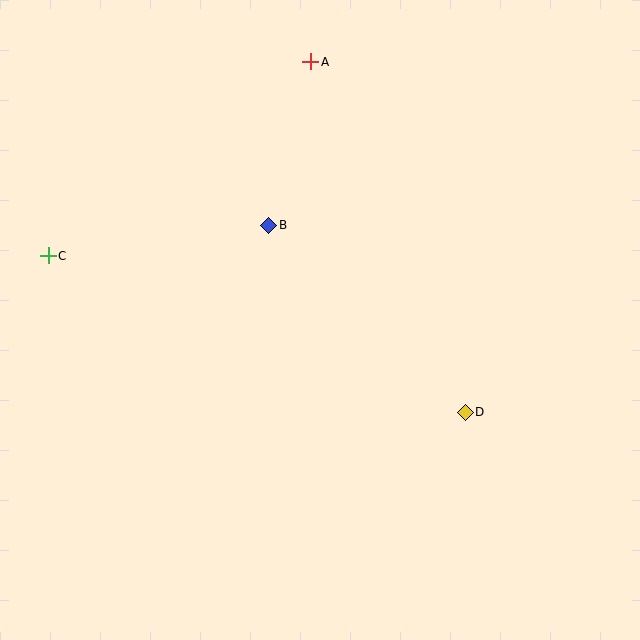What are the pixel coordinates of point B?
Point B is at (269, 226).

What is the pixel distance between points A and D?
The distance between A and D is 383 pixels.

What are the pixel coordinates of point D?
Point D is at (465, 412).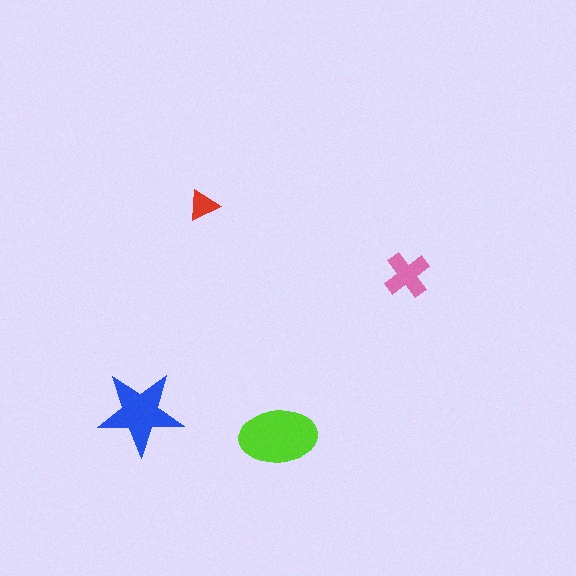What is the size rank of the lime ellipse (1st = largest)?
1st.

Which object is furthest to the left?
The blue star is leftmost.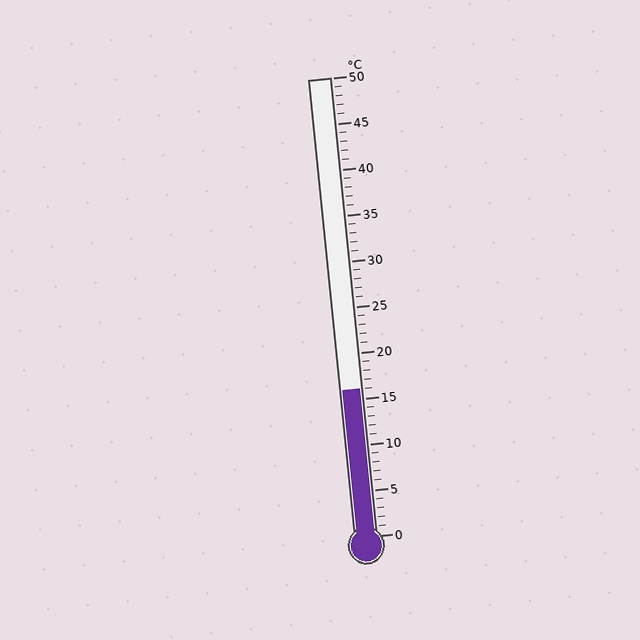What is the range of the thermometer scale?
The thermometer scale ranges from 0°C to 50°C.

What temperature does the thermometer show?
The thermometer shows approximately 16°C.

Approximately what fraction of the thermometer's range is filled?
The thermometer is filled to approximately 30% of its range.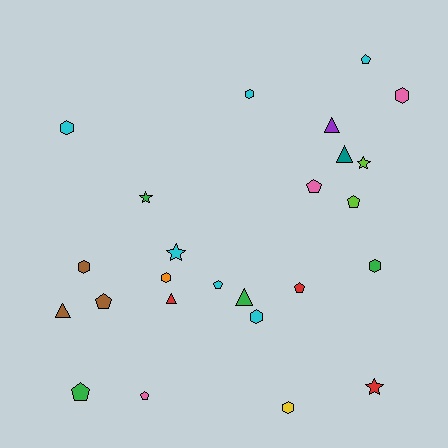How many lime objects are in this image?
There are 2 lime objects.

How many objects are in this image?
There are 25 objects.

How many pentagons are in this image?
There are 8 pentagons.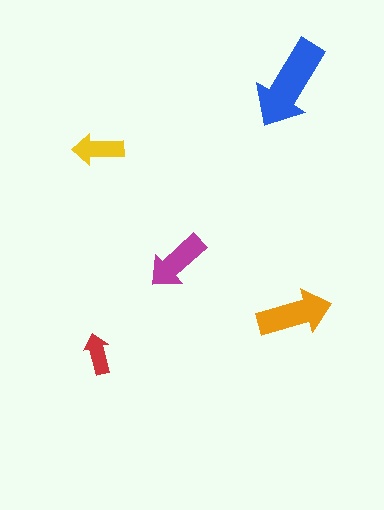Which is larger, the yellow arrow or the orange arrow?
The orange one.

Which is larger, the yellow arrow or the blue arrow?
The blue one.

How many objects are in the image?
There are 5 objects in the image.